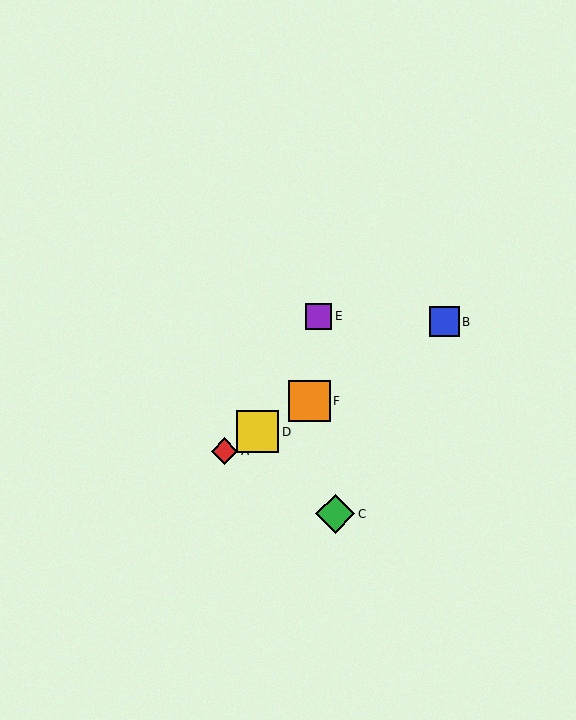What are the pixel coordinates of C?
Object C is at (335, 514).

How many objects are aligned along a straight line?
4 objects (A, B, D, F) are aligned along a straight line.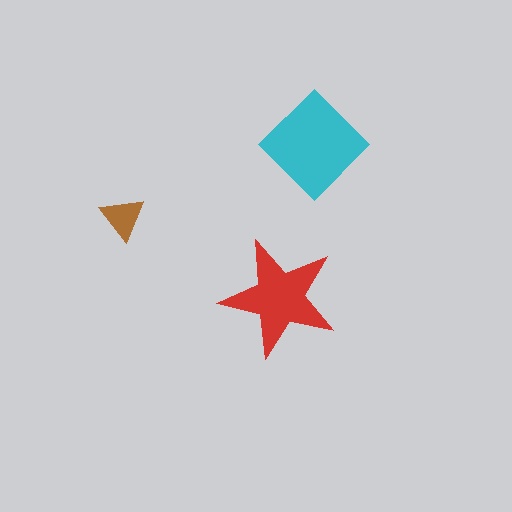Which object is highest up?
The cyan diamond is topmost.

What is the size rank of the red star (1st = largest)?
2nd.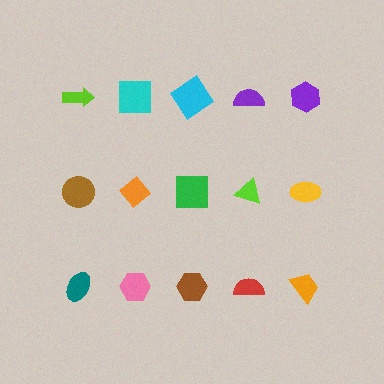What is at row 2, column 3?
A green square.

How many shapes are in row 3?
5 shapes.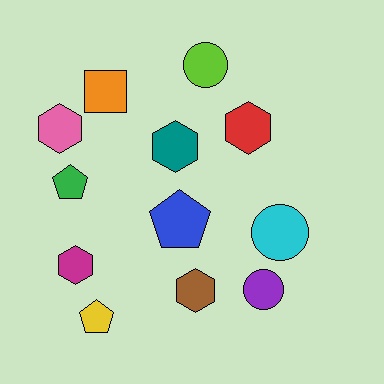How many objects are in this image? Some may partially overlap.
There are 12 objects.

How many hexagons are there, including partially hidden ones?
There are 5 hexagons.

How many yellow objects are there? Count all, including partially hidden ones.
There is 1 yellow object.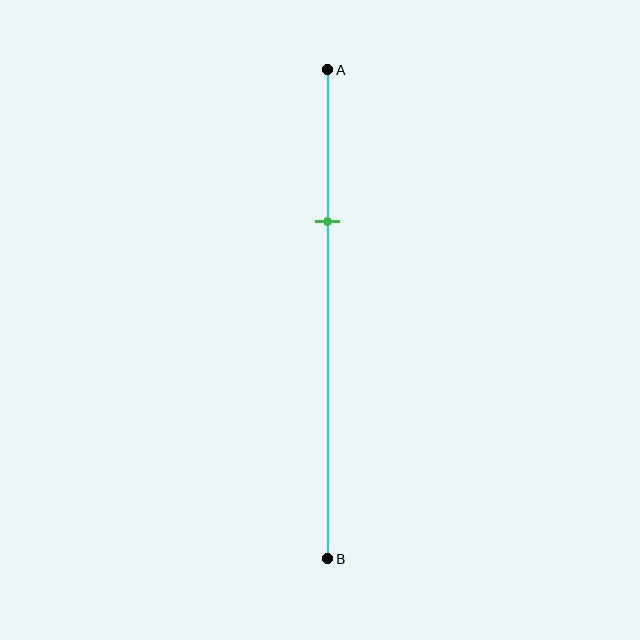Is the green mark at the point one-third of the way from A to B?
Yes, the mark is approximately at the one-third point.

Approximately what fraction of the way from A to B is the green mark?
The green mark is approximately 30% of the way from A to B.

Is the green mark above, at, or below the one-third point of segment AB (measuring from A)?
The green mark is approximately at the one-third point of segment AB.